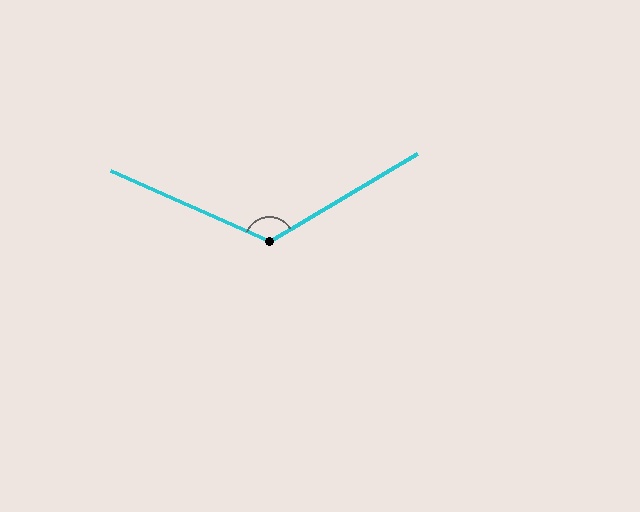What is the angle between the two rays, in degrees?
Approximately 125 degrees.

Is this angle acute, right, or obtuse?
It is obtuse.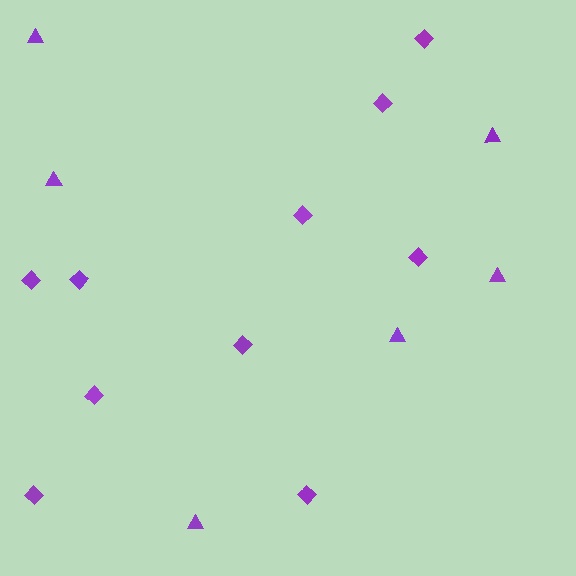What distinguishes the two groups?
There are 2 groups: one group of triangles (6) and one group of diamonds (10).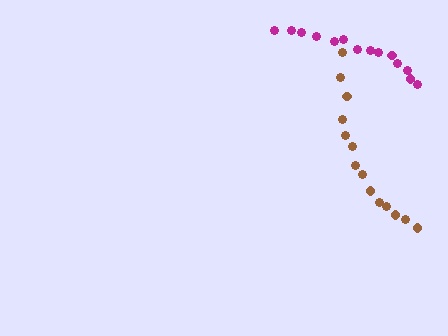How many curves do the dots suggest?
There are 2 distinct paths.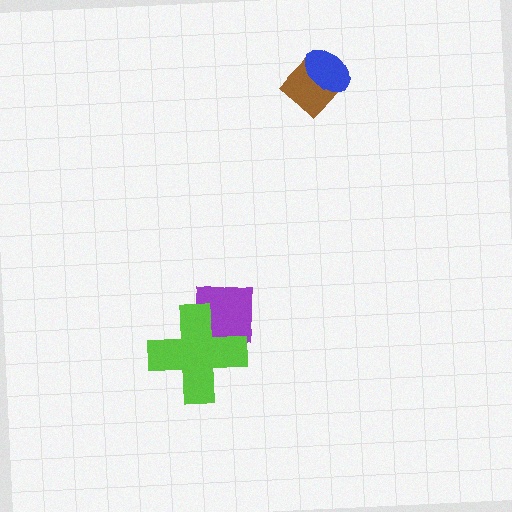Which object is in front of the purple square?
The lime cross is in front of the purple square.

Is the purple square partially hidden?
Yes, it is partially covered by another shape.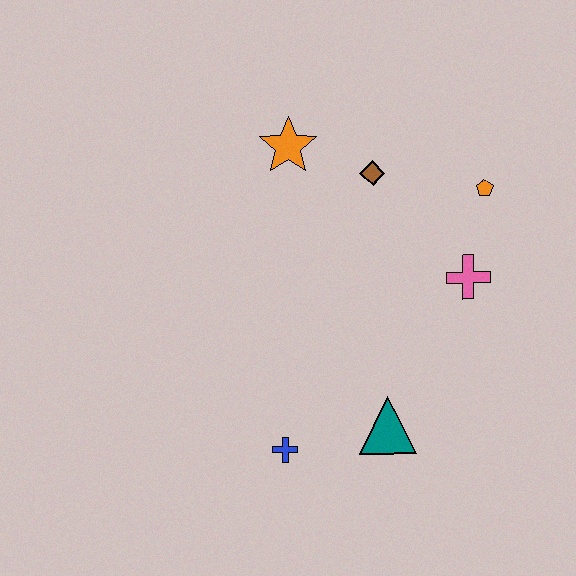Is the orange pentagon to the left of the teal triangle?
No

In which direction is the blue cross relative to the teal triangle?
The blue cross is to the left of the teal triangle.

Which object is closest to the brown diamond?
The orange star is closest to the brown diamond.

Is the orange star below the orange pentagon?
No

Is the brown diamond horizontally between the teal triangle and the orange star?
Yes